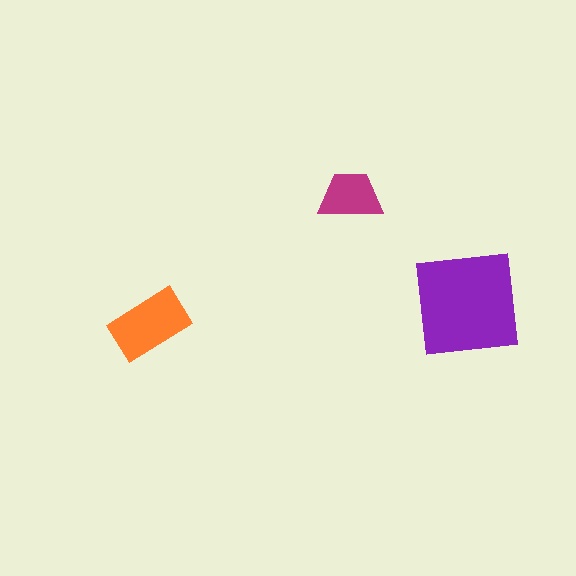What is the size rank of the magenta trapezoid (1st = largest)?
3rd.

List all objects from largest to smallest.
The purple square, the orange rectangle, the magenta trapezoid.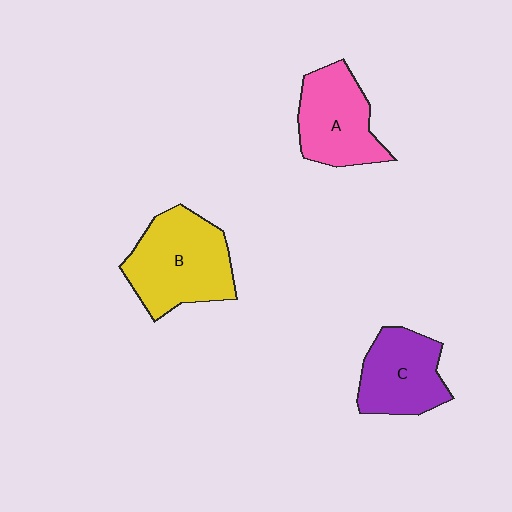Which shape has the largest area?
Shape B (yellow).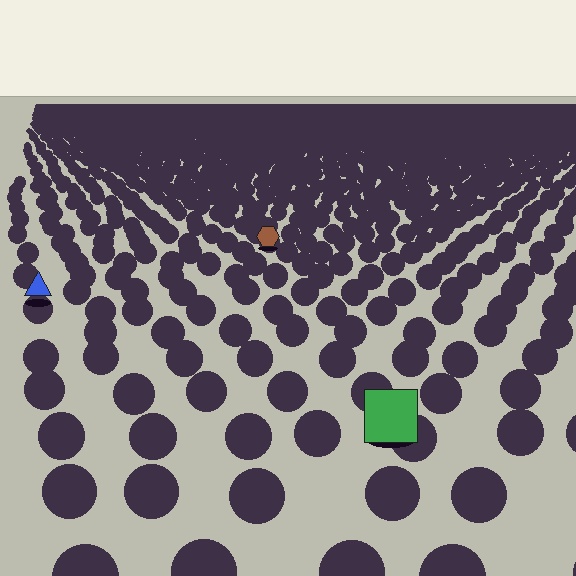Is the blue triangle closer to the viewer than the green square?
No. The green square is closer — you can tell from the texture gradient: the ground texture is coarser near it.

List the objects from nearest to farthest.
From nearest to farthest: the green square, the blue triangle, the brown hexagon.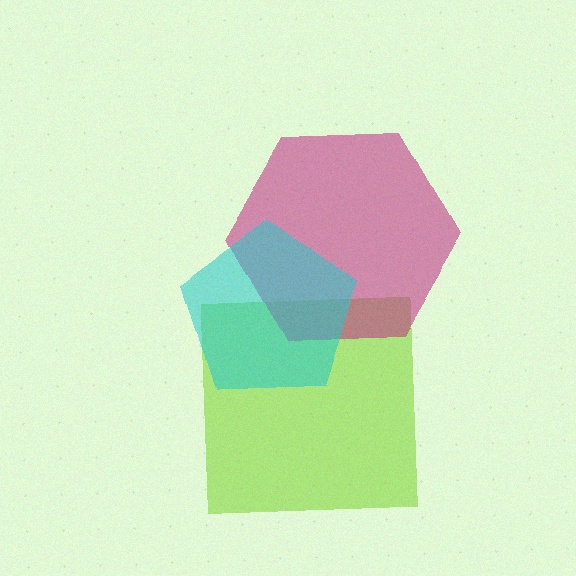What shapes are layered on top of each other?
The layered shapes are: a lime square, a magenta hexagon, a cyan pentagon.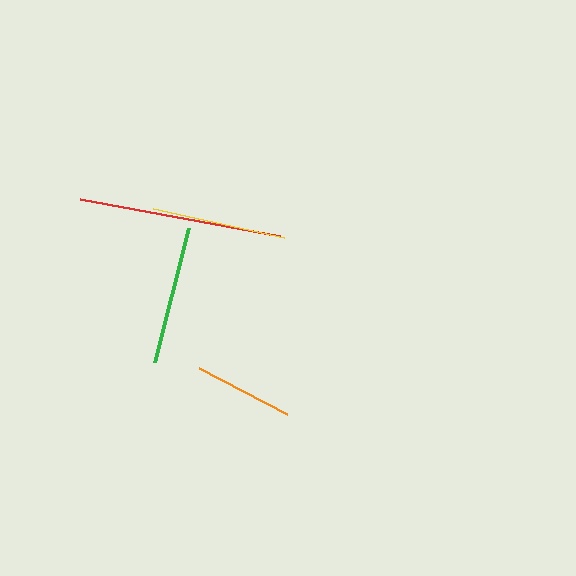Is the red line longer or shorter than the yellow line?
The red line is longer than the yellow line.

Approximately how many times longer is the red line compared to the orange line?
The red line is approximately 2.0 times the length of the orange line.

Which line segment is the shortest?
The orange line is the shortest at approximately 100 pixels.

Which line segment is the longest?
The red line is the longest at approximately 204 pixels.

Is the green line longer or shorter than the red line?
The red line is longer than the green line.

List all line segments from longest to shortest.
From longest to shortest: red, green, yellow, orange.